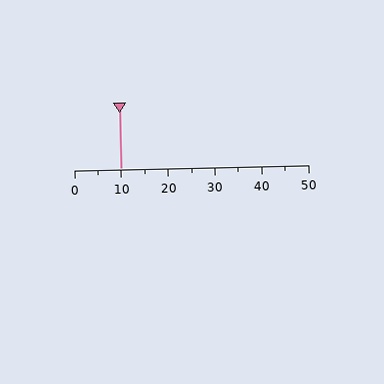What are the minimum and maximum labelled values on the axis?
The axis runs from 0 to 50.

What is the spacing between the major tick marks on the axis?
The major ticks are spaced 10 apart.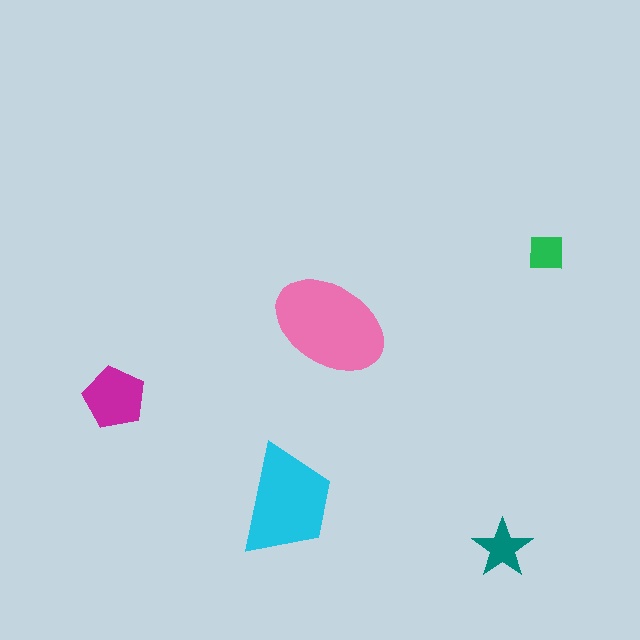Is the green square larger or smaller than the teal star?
Smaller.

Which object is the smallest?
The green square.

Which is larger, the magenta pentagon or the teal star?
The magenta pentagon.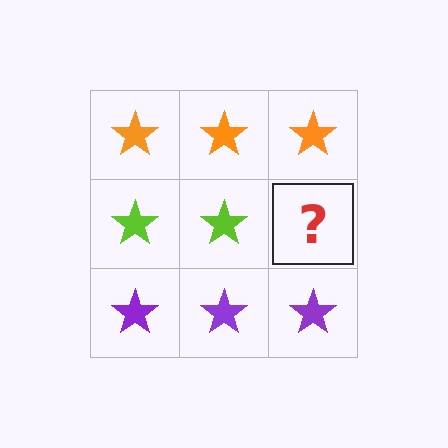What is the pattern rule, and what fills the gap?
The rule is that each row has a consistent color. The gap should be filled with a lime star.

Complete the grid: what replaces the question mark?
The question mark should be replaced with a lime star.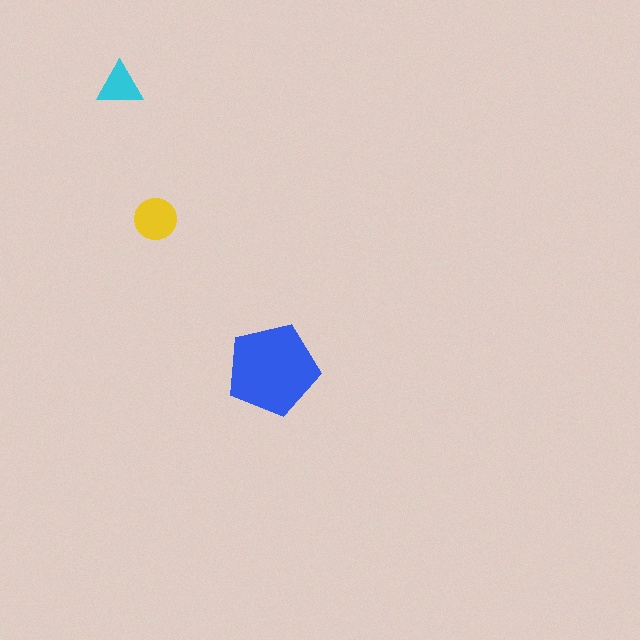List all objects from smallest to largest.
The cyan triangle, the yellow circle, the blue pentagon.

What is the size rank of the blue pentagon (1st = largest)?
1st.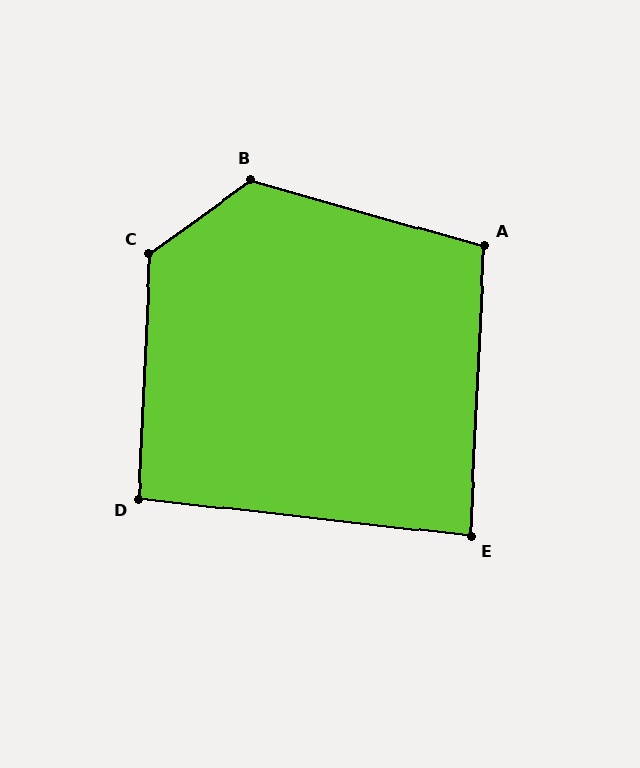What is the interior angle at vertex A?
Approximately 103 degrees (obtuse).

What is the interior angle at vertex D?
Approximately 94 degrees (approximately right).